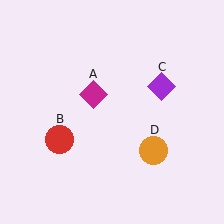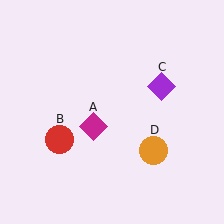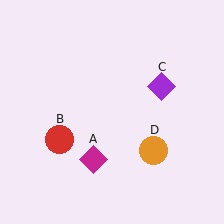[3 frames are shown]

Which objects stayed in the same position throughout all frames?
Red circle (object B) and purple diamond (object C) and orange circle (object D) remained stationary.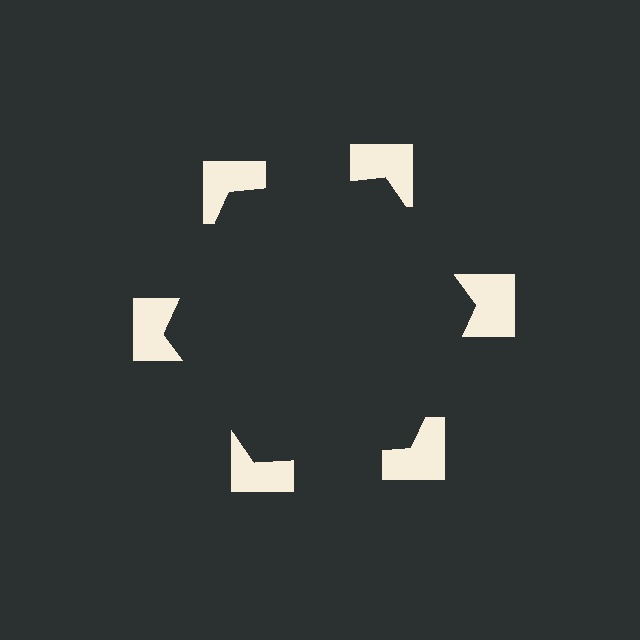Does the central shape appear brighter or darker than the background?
It typically appears slightly darker than the background, even though no actual brightness change is drawn.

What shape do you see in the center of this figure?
An illusory hexagon — its edges are inferred from the aligned wedge cuts in the notched squares, not physically drawn.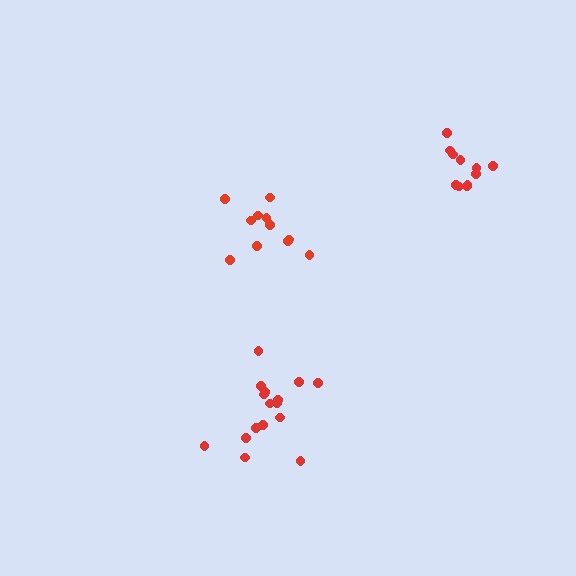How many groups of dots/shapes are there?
There are 3 groups.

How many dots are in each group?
Group 1: 11 dots, Group 2: 11 dots, Group 3: 16 dots (38 total).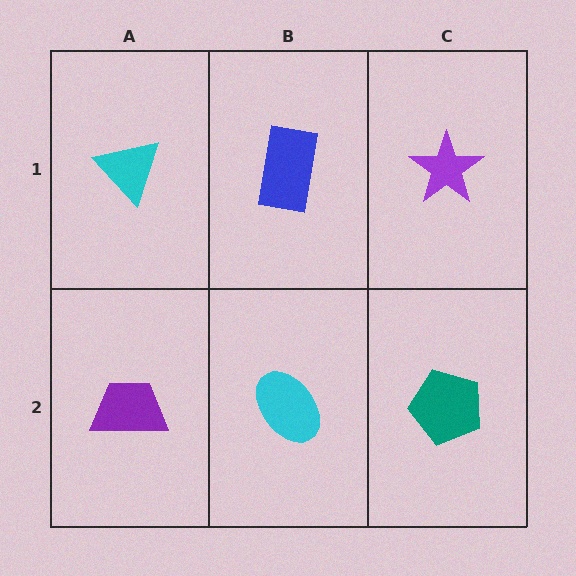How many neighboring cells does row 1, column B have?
3.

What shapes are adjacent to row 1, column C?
A teal pentagon (row 2, column C), a blue rectangle (row 1, column B).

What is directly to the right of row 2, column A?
A cyan ellipse.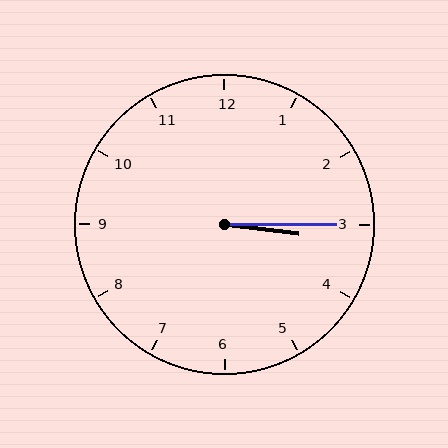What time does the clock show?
3:15.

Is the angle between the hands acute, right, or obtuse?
It is acute.